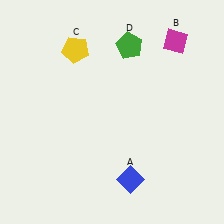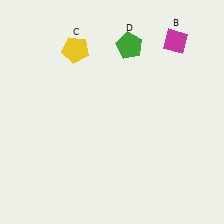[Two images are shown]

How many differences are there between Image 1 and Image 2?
There is 1 difference between the two images.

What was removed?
The blue diamond (A) was removed in Image 2.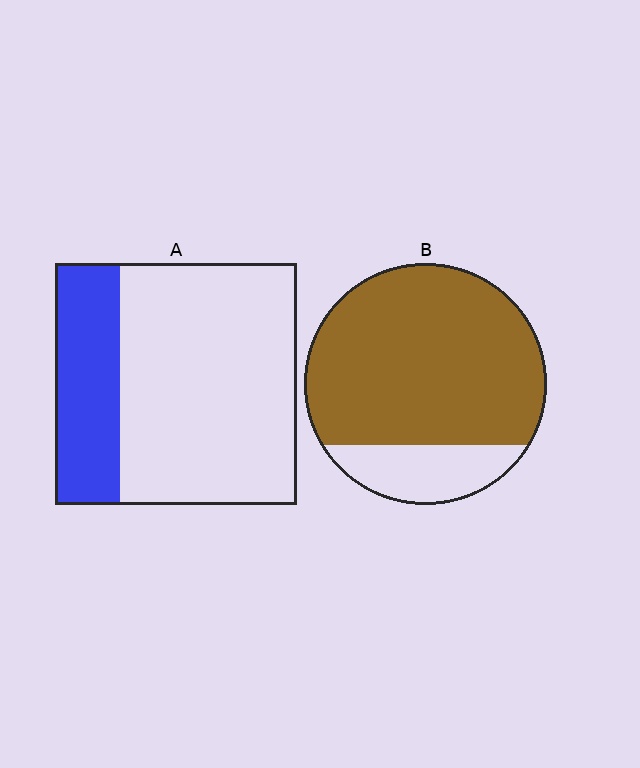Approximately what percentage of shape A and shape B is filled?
A is approximately 25% and B is approximately 80%.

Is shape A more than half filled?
No.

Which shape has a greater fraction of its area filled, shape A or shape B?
Shape B.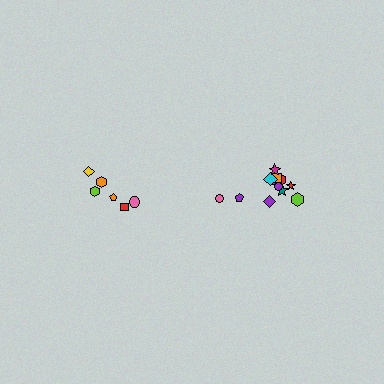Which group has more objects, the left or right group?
The right group.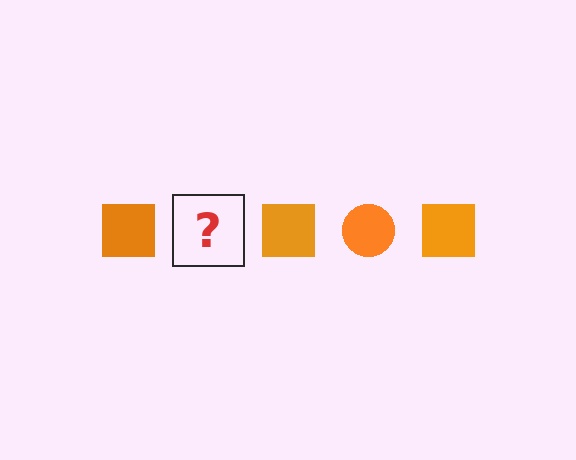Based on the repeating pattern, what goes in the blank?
The blank should be an orange circle.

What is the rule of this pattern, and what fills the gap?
The rule is that the pattern cycles through square, circle shapes in orange. The gap should be filled with an orange circle.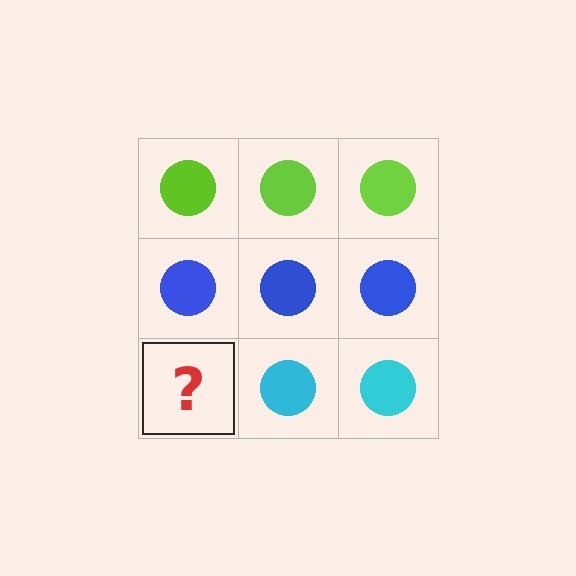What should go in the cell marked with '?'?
The missing cell should contain a cyan circle.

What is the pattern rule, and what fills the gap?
The rule is that each row has a consistent color. The gap should be filled with a cyan circle.